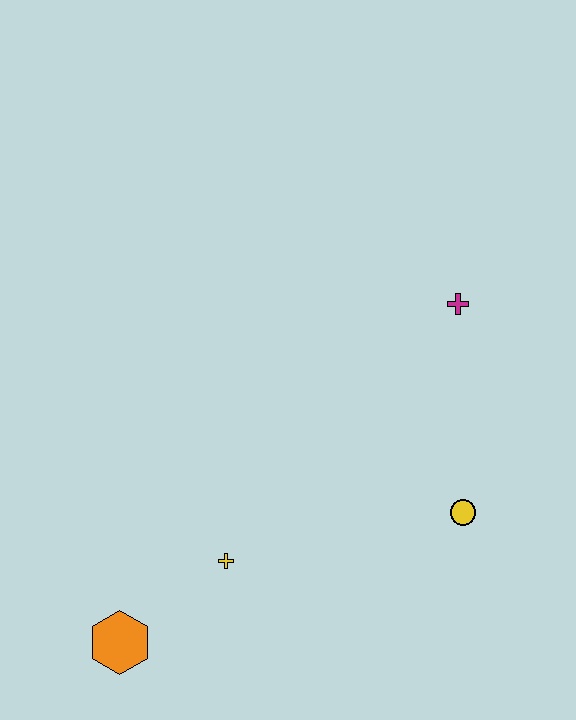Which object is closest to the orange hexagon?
The yellow cross is closest to the orange hexagon.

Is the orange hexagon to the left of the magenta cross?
Yes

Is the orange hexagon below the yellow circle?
Yes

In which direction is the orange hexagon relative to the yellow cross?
The orange hexagon is to the left of the yellow cross.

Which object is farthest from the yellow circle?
The orange hexagon is farthest from the yellow circle.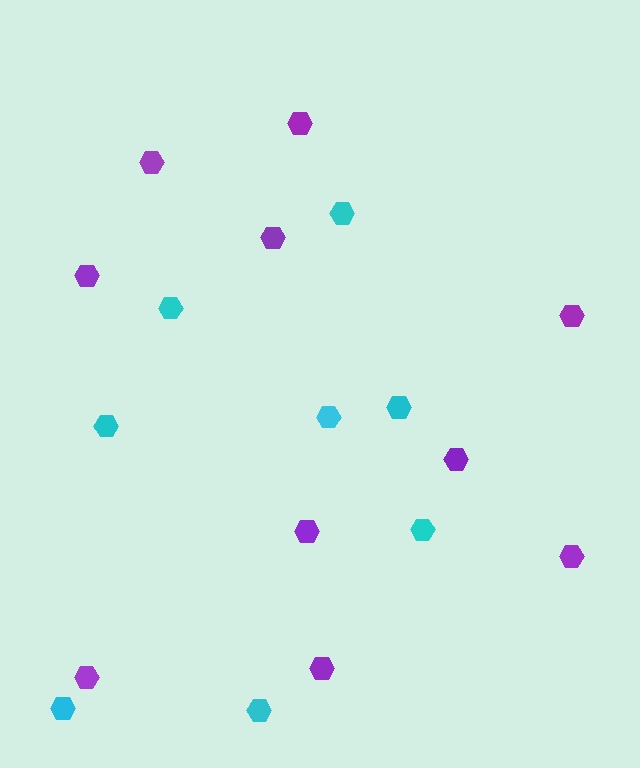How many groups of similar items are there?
There are 2 groups: one group of cyan hexagons (8) and one group of purple hexagons (10).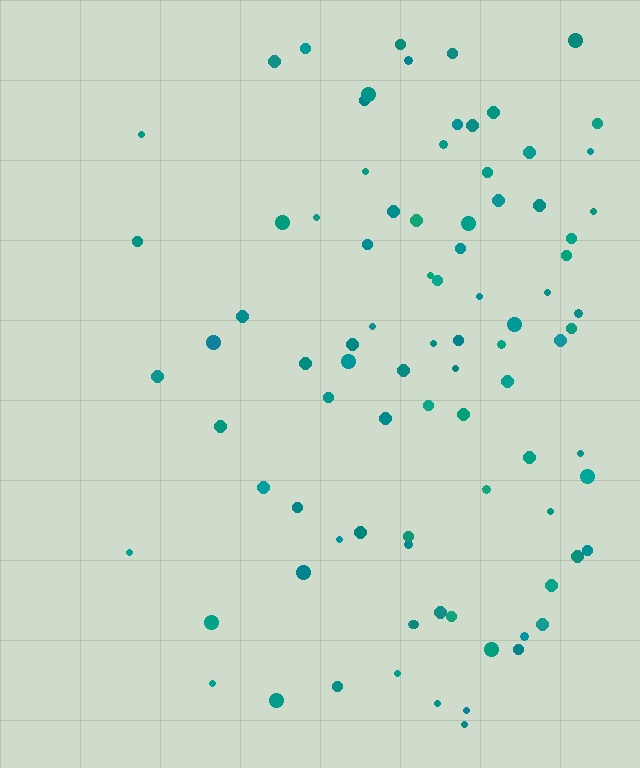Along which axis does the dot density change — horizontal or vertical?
Horizontal.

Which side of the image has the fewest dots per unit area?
The left.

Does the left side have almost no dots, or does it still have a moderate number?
Still a moderate number, just noticeably fewer than the right.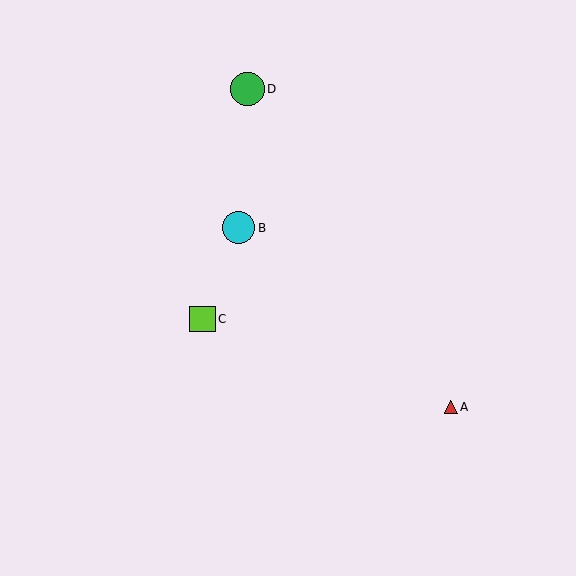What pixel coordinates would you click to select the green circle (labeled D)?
Click at (248, 89) to select the green circle D.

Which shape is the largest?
The green circle (labeled D) is the largest.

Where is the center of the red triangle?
The center of the red triangle is at (451, 407).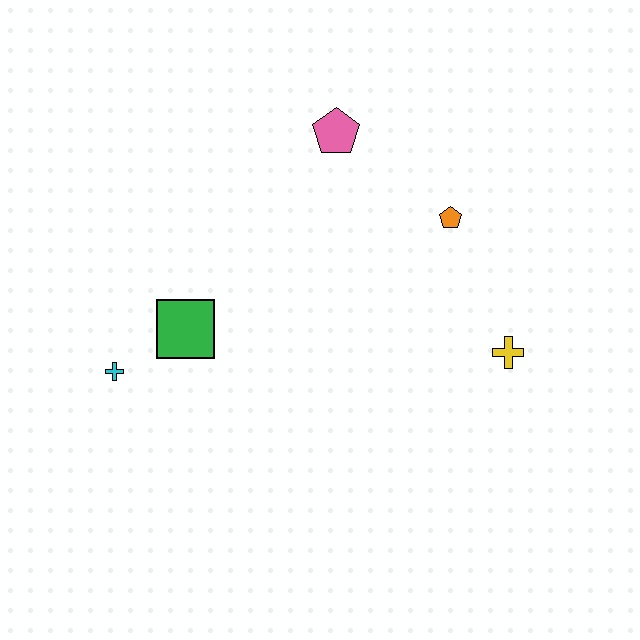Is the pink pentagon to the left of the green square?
No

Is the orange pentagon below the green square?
No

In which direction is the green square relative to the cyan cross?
The green square is to the right of the cyan cross.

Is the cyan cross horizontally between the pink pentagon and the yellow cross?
No